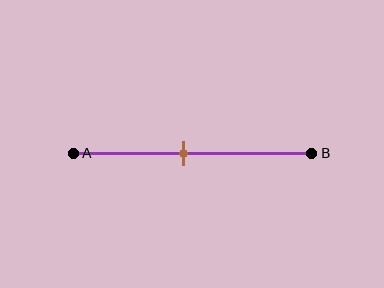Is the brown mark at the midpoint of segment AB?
No, the mark is at about 45% from A, not at the 50% midpoint.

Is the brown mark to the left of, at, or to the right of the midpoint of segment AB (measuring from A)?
The brown mark is to the left of the midpoint of segment AB.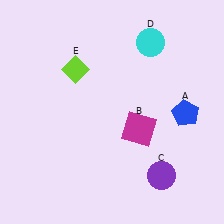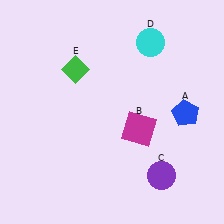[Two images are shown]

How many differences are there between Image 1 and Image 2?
There is 1 difference between the two images.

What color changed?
The diamond (E) changed from lime in Image 1 to green in Image 2.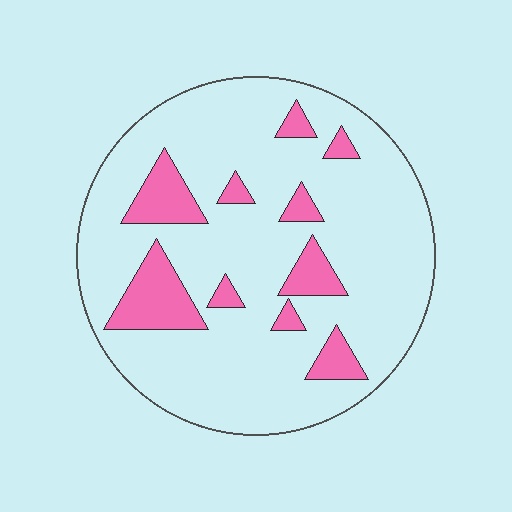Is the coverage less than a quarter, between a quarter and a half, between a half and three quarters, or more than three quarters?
Less than a quarter.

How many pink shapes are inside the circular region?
10.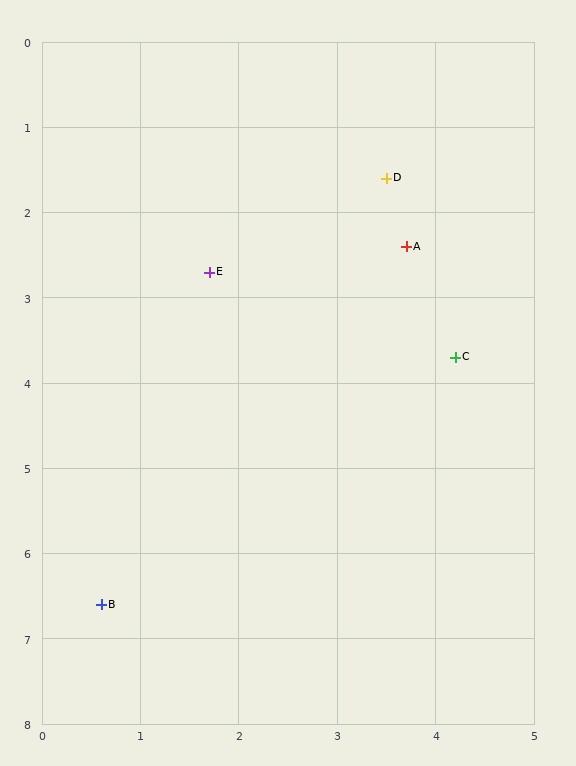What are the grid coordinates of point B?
Point B is at approximately (0.6, 6.6).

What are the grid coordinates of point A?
Point A is at approximately (3.7, 2.4).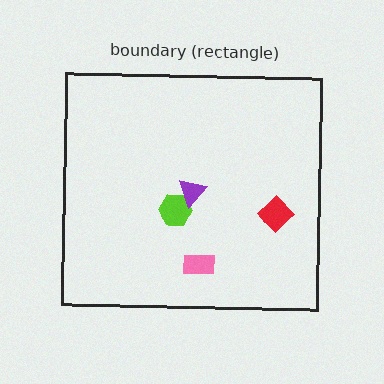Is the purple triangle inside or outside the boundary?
Inside.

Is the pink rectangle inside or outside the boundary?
Inside.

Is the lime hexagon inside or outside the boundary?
Inside.